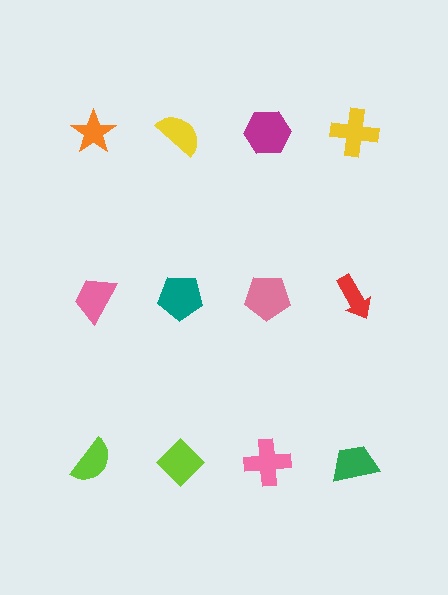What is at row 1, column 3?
A magenta hexagon.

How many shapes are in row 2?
4 shapes.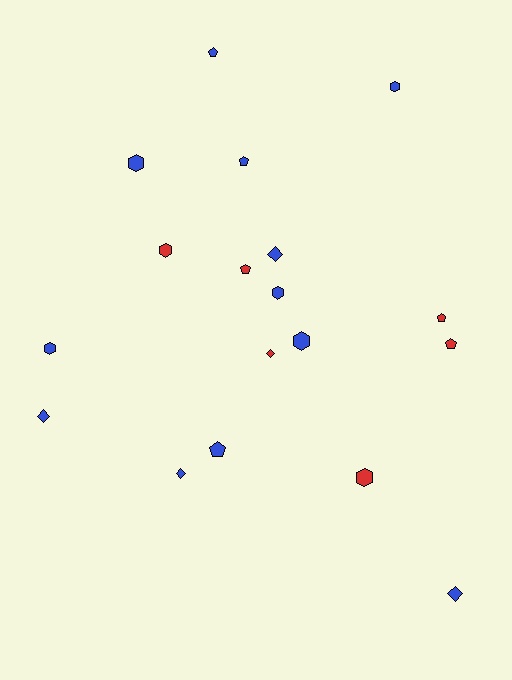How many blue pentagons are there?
There are 3 blue pentagons.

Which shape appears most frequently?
Hexagon, with 7 objects.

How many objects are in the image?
There are 18 objects.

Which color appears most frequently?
Blue, with 12 objects.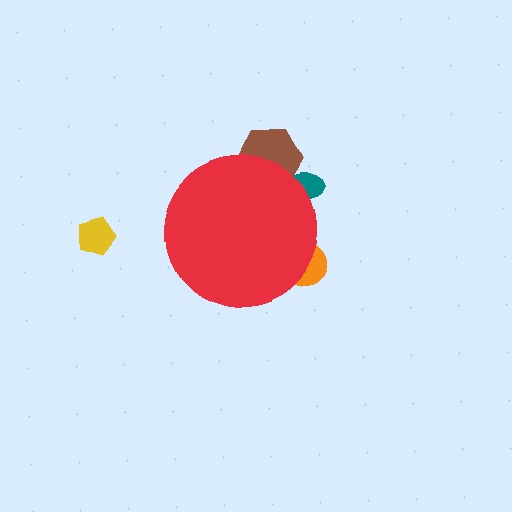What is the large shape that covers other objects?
A red circle.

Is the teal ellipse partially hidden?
Yes, the teal ellipse is partially hidden behind the red circle.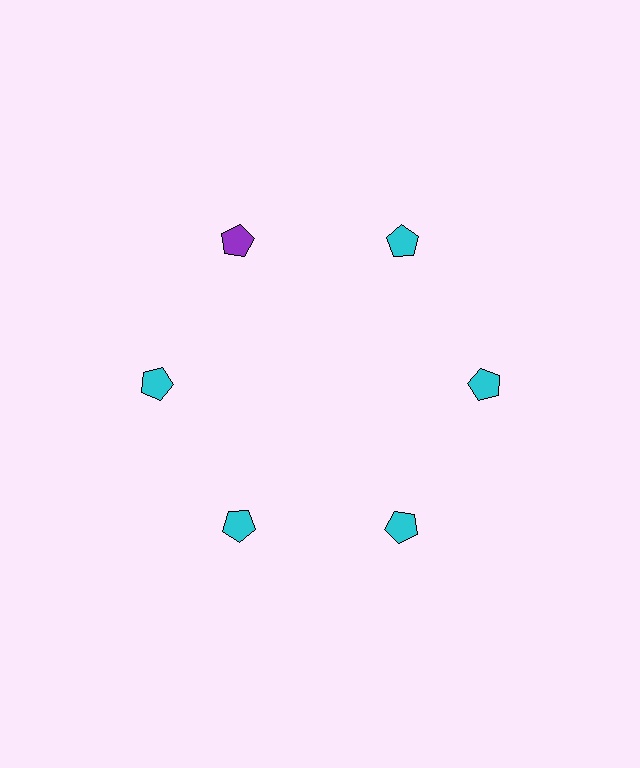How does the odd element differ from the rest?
It has a different color: purple instead of cyan.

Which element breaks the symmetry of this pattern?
The purple pentagon at roughly the 11 o'clock position breaks the symmetry. All other shapes are cyan pentagons.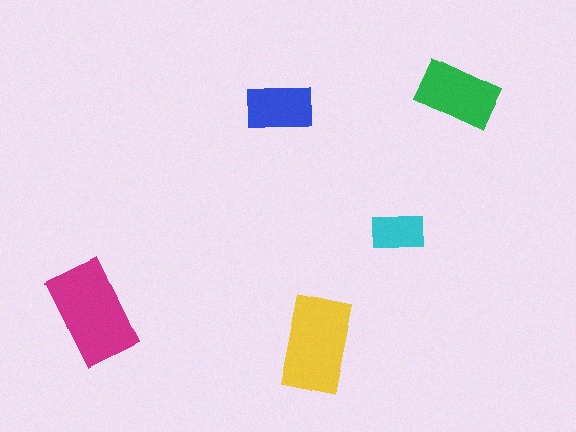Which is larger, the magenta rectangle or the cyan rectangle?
The magenta one.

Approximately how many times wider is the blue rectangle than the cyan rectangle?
About 1.5 times wider.